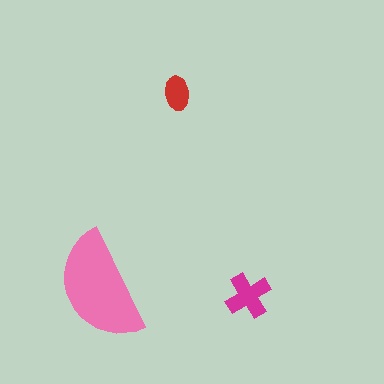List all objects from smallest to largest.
The red ellipse, the magenta cross, the pink semicircle.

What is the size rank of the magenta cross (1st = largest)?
2nd.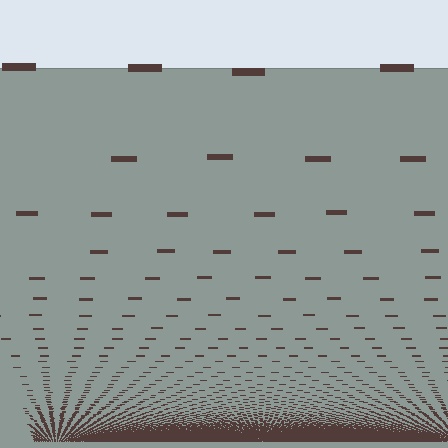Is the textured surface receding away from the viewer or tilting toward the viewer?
The surface appears to tilt toward the viewer. Texture elements get larger and sparser toward the top.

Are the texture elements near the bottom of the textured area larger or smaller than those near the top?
Smaller. The gradient is inverted — elements near the bottom are smaller and denser.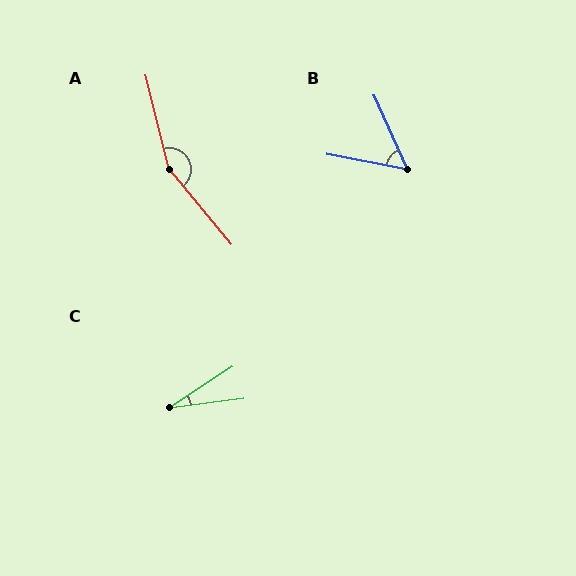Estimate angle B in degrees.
Approximately 55 degrees.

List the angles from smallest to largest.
C (26°), B (55°), A (155°).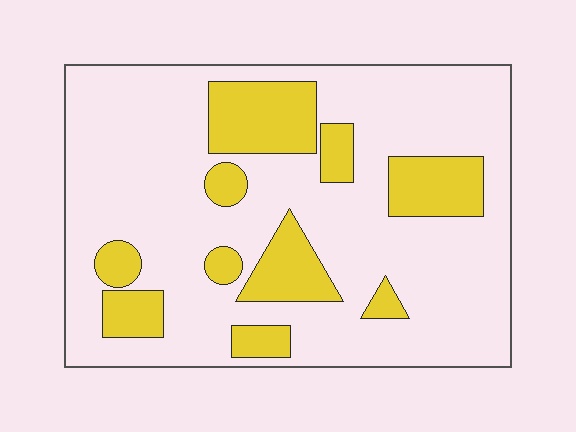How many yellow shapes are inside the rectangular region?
10.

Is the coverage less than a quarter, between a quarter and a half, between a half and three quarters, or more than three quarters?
Less than a quarter.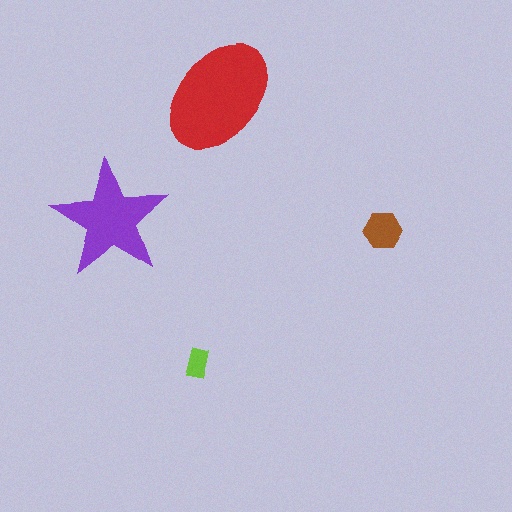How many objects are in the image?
There are 4 objects in the image.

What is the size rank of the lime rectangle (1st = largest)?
4th.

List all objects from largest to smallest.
The red ellipse, the purple star, the brown hexagon, the lime rectangle.